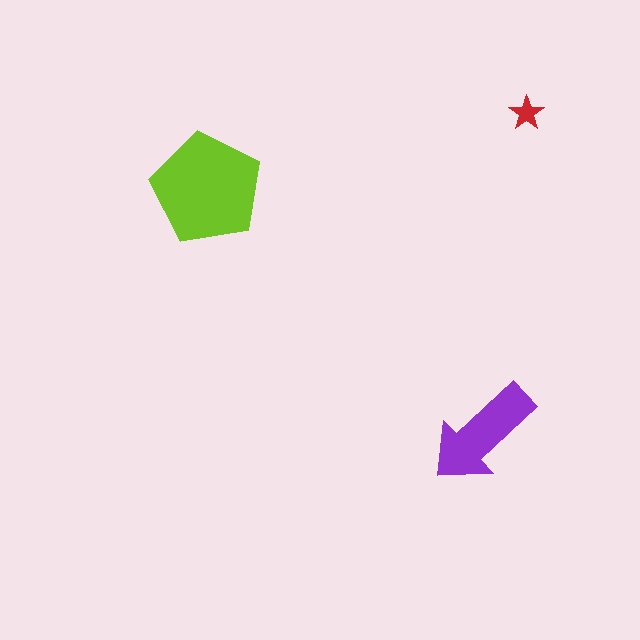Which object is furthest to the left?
The lime pentagon is leftmost.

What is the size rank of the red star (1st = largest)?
3rd.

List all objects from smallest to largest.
The red star, the purple arrow, the lime pentagon.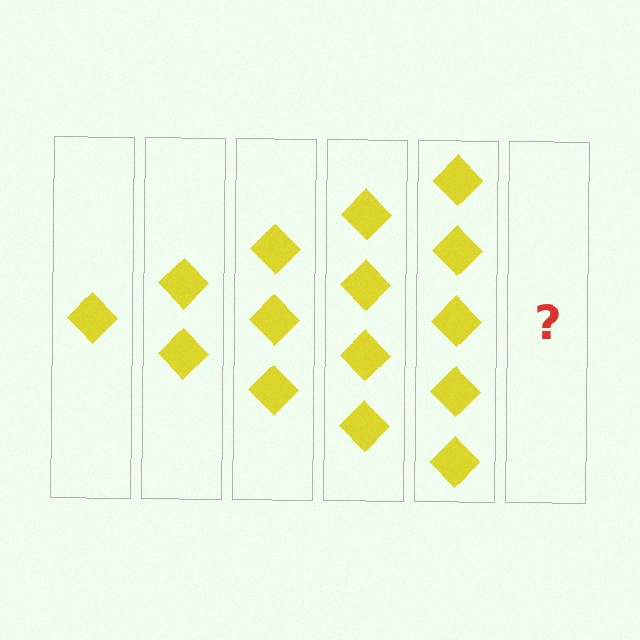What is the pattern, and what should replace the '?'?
The pattern is that each step adds one more diamond. The '?' should be 6 diamonds.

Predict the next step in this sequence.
The next step is 6 diamonds.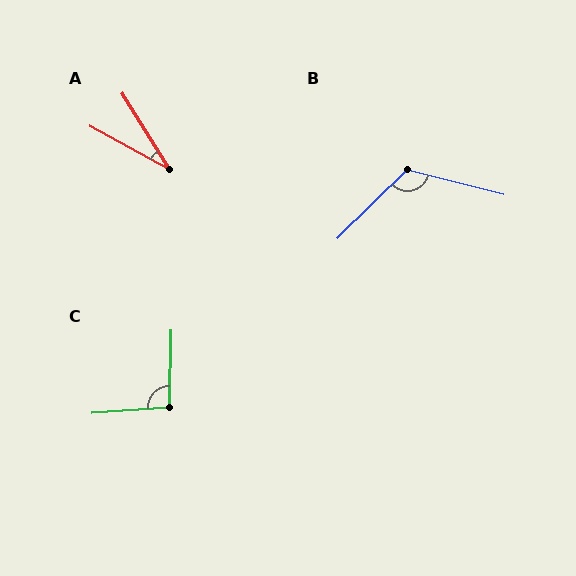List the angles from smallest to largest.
A (29°), C (95°), B (121°).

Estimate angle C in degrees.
Approximately 95 degrees.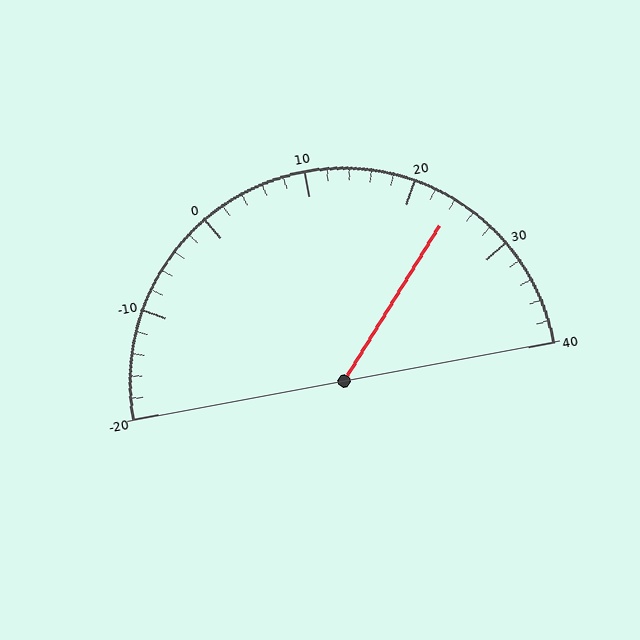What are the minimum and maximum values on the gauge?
The gauge ranges from -20 to 40.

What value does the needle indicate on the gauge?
The needle indicates approximately 24.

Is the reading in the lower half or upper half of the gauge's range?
The reading is in the upper half of the range (-20 to 40).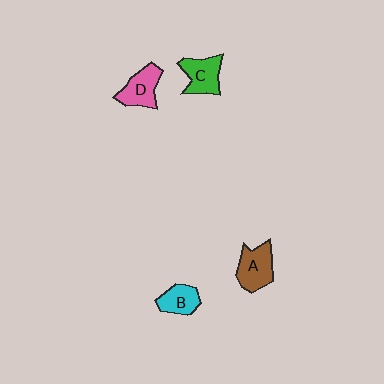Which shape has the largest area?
Shape A (brown).